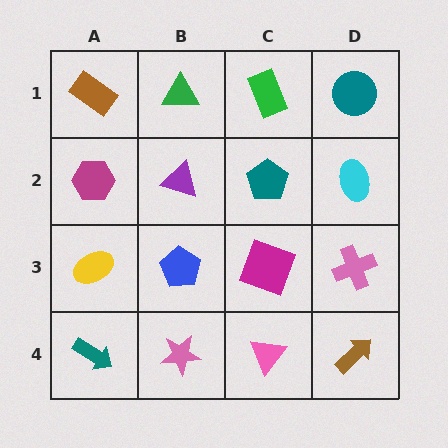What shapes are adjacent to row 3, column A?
A magenta hexagon (row 2, column A), a teal arrow (row 4, column A), a blue pentagon (row 3, column B).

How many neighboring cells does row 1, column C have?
3.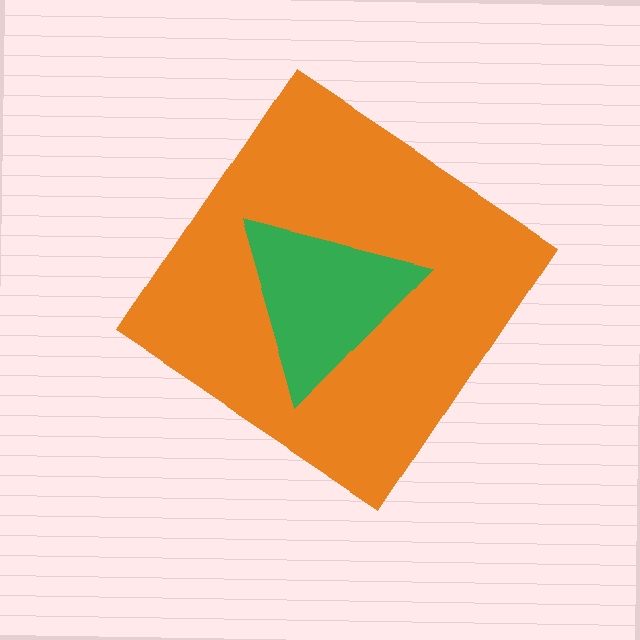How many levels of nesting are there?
2.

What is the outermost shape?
The orange diamond.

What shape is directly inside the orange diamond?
The green triangle.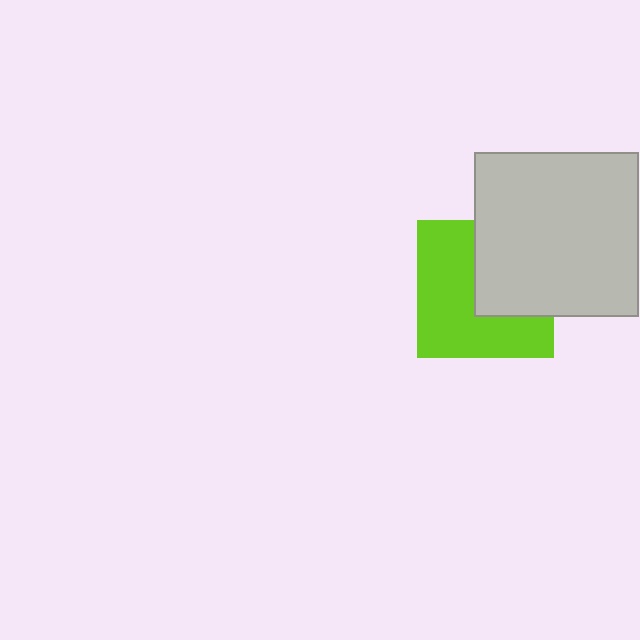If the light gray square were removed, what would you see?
You would see the complete lime square.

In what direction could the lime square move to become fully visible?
The lime square could move left. That would shift it out from behind the light gray square entirely.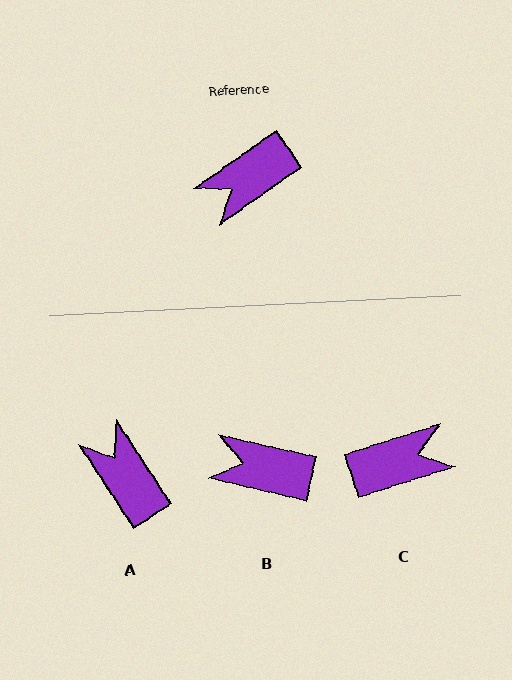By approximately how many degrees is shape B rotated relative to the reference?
Approximately 48 degrees clockwise.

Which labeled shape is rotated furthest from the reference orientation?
C, about 163 degrees away.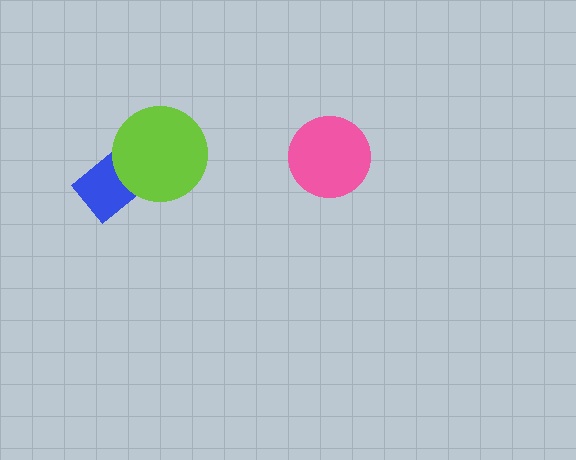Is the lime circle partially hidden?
No, no other shape covers it.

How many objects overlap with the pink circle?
0 objects overlap with the pink circle.